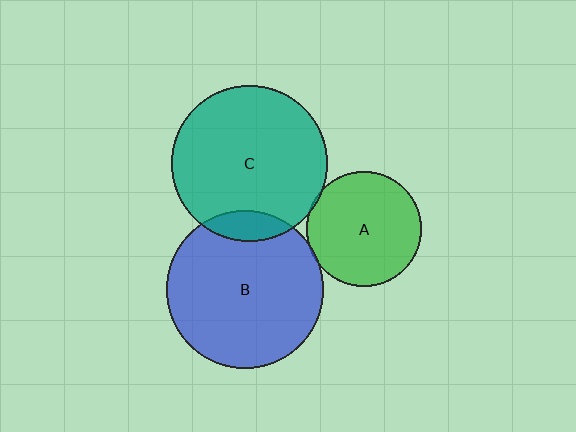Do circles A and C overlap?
Yes.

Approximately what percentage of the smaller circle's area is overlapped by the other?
Approximately 5%.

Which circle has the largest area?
Circle B (blue).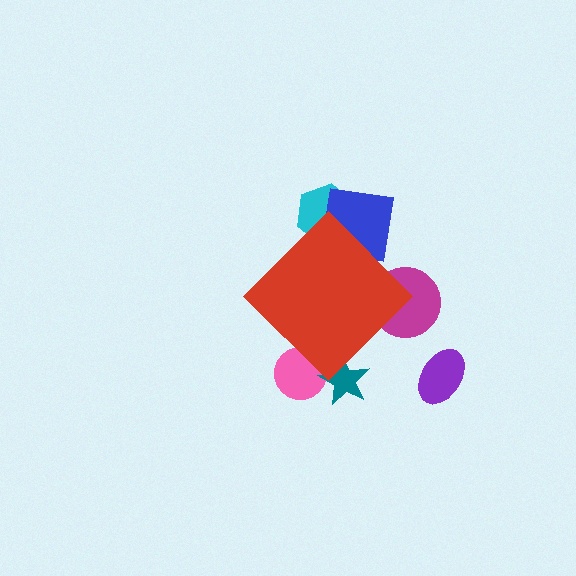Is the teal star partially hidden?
Yes, the teal star is partially hidden behind the red diamond.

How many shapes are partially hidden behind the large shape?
5 shapes are partially hidden.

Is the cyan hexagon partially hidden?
Yes, the cyan hexagon is partially hidden behind the red diamond.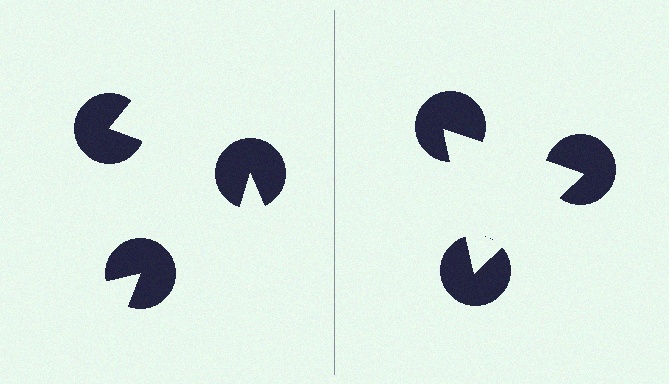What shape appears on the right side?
An illusory triangle.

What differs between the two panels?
The pac-man discs are positioned identically on both sides; only the wedge orientations differ. On the right they align to a triangle; on the left they are misaligned.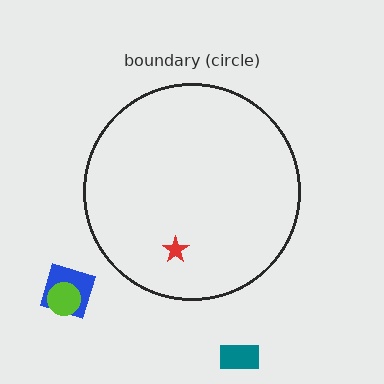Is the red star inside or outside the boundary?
Inside.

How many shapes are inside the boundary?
1 inside, 3 outside.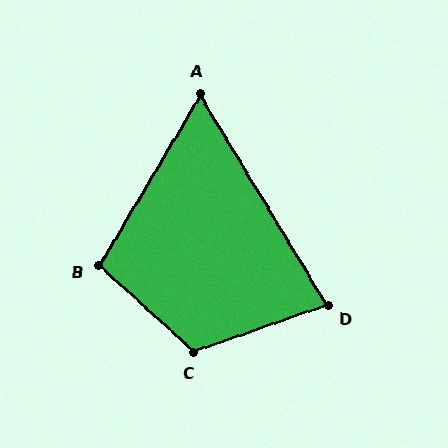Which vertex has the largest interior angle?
C, at approximately 118 degrees.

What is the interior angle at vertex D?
Approximately 78 degrees (acute).